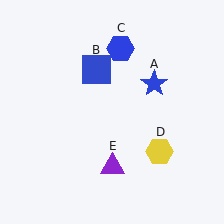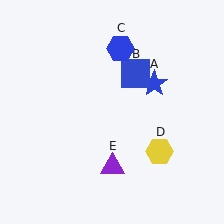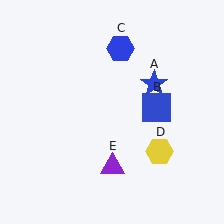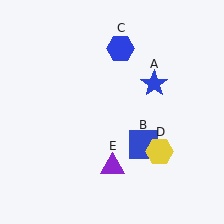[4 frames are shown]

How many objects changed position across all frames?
1 object changed position: blue square (object B).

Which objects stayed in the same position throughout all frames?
Blue star (object A) and blue hexagon (object C) and yellow hexagon (object D) and purple triangle (object E) remained stationary.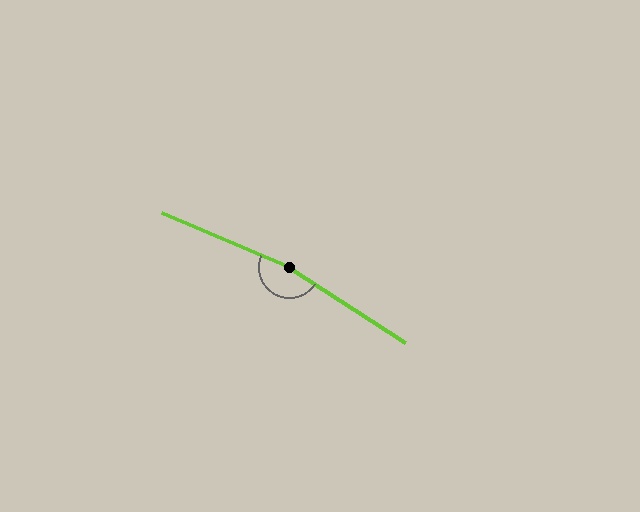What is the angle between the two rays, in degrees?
Approximately 170 degrees.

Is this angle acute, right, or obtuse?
It is obtuse.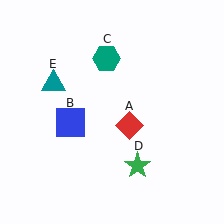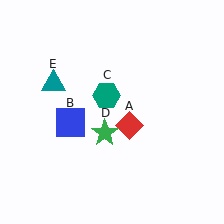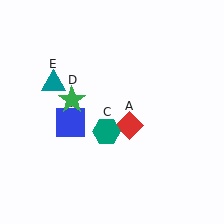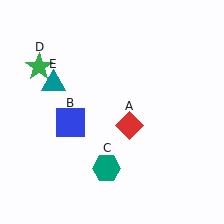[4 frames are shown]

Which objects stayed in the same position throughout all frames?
Red diamond (object A) and blue square (object B) and teal triangle (object E) remained stationary.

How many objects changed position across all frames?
2 objects changed position: teal hexagon (object C), green star (object D).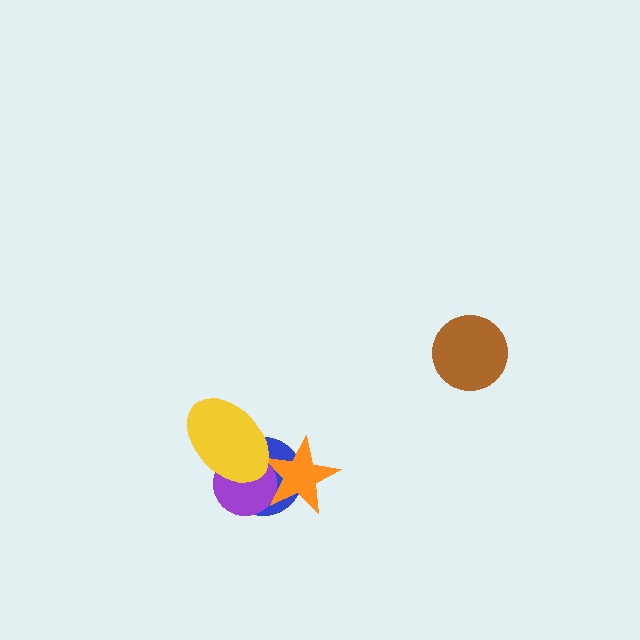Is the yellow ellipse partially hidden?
No, no other shape covers it.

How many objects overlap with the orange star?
3 objects overlap with the orange star.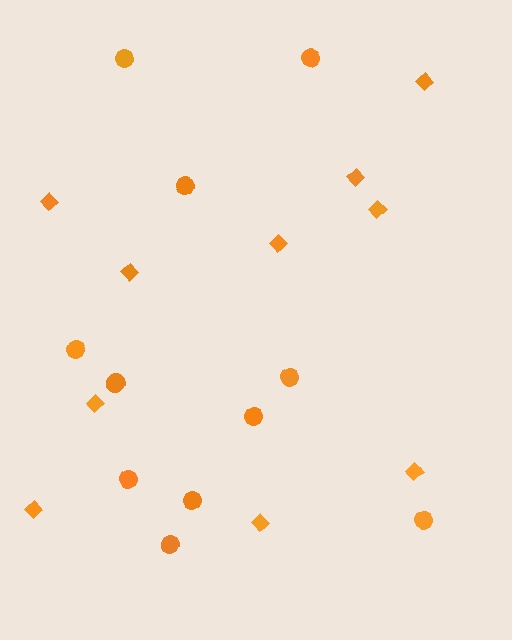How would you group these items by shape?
There are 2 groups: one group of circles (11) and one group of diamonds (10).